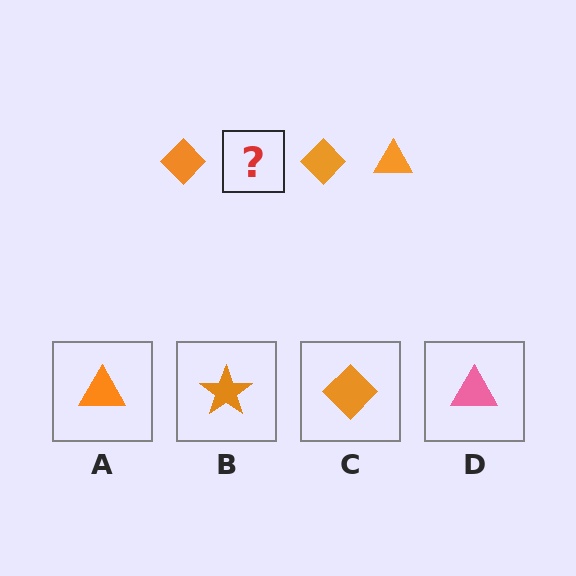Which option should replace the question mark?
Option A.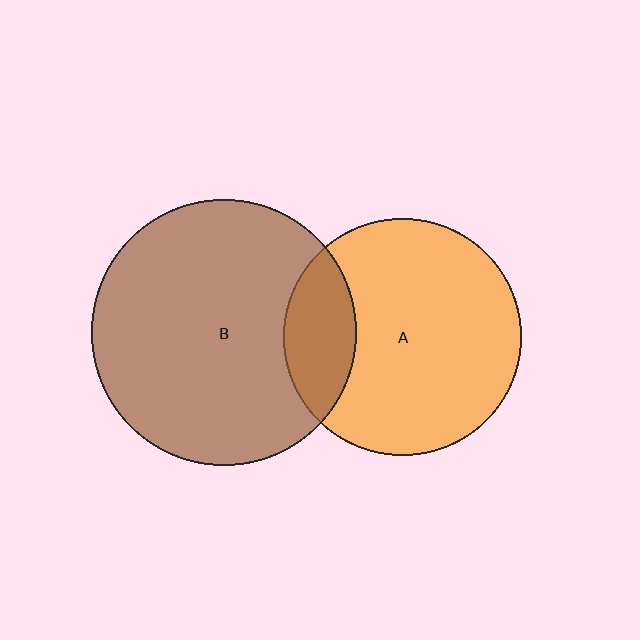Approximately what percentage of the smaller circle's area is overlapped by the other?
Approximately 20%.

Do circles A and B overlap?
Yes.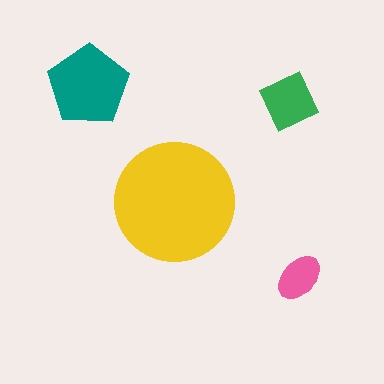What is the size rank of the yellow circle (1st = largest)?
1st.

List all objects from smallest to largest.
The pink ellipse, the green diamond, the teal pentagon, the yellow circle.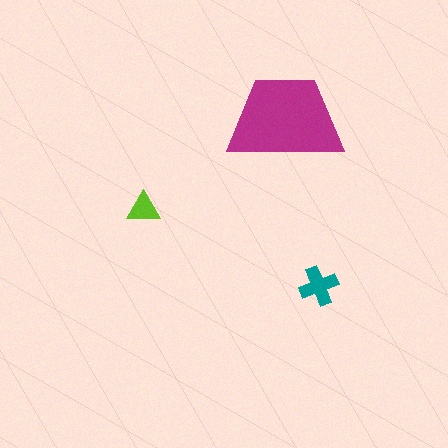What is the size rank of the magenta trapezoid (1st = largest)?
1st.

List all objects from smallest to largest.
The lime triangle, the teal cross, the magenta trapezoid.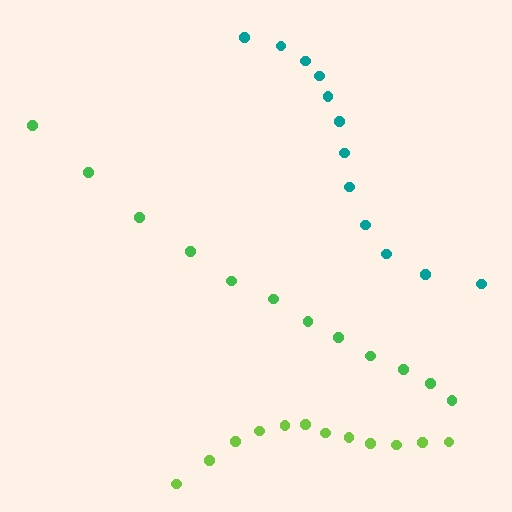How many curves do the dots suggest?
There are 3 distinct paths.